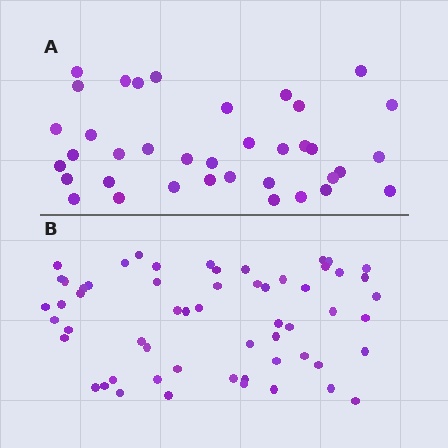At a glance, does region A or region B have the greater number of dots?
Region B (the bottom region) has more dots.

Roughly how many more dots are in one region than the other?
Region B has approximately 20 more dots than region A.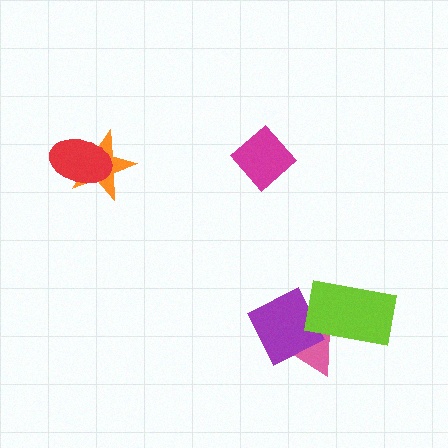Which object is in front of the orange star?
The red ellipse is in front of the orange star.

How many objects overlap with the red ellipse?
1 object overlaps with the red ellipse.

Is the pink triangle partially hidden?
Yes, it is partially covered by another shape.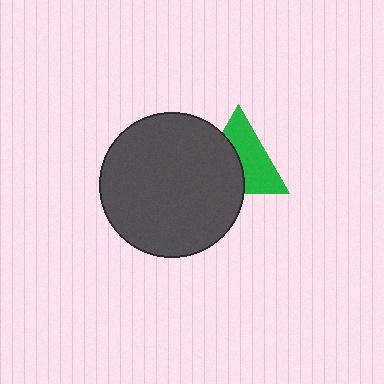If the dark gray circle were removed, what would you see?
You would see the complete green triangle.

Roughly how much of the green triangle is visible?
About half of it is visible (roughly 54%).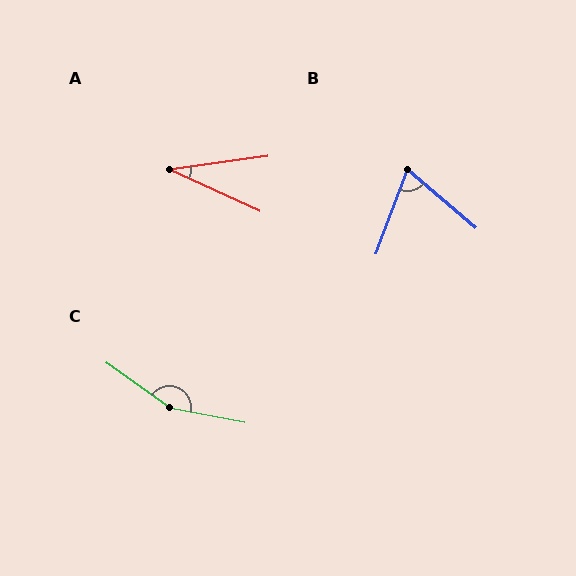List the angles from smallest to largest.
A (32°), B (70°), C (156°).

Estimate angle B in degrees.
Approximately 70 degrees.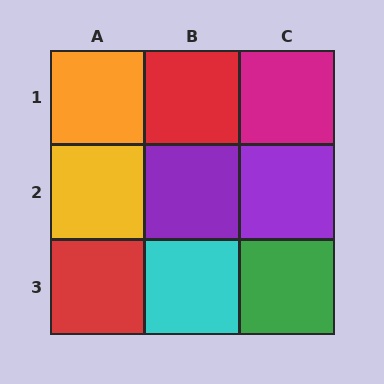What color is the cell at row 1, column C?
Magenta.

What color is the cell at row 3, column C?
Green.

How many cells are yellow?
1 cell is yellow.